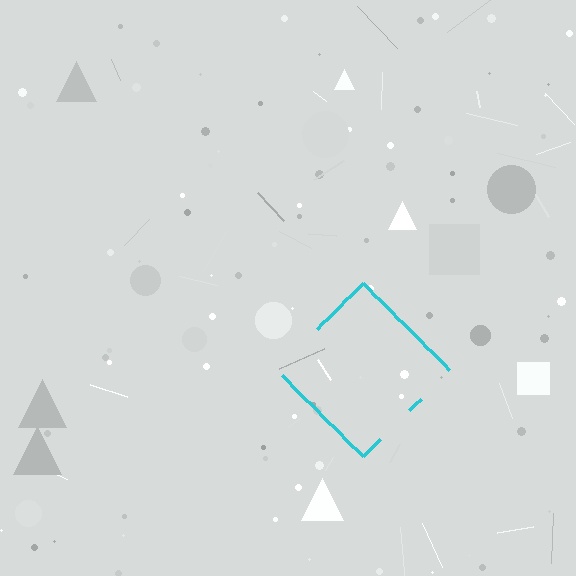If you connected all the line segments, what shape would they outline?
They would outline a diamond.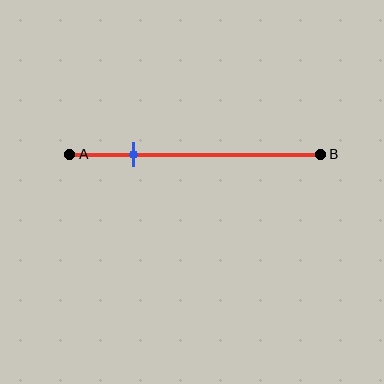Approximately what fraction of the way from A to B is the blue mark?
The blue mark is approximately 25% of the way from A to B.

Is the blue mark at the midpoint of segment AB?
No, the mark is at about 25% from A, not at the 50% midpoint.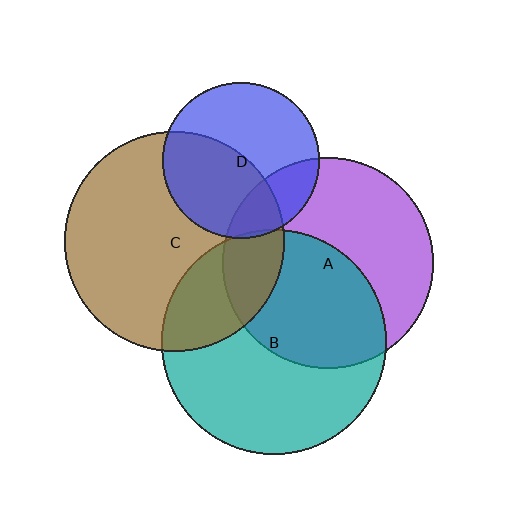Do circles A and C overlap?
Yes.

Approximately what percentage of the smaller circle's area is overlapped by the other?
Approximately 20%.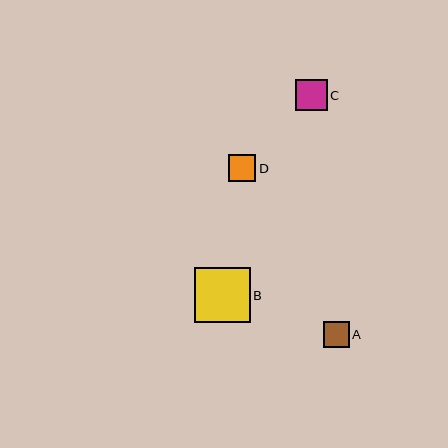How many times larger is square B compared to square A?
Square B is approximately 2.1 times the size of square A.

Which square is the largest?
Square B is the largest with a size of approximately 55 pixels.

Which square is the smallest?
Square A is the smallest with a size of approximately 26 pixels.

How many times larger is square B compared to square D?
Square B is approximately 2.1 times the size of square D.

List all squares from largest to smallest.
From largest to smallest: B, C, D, A.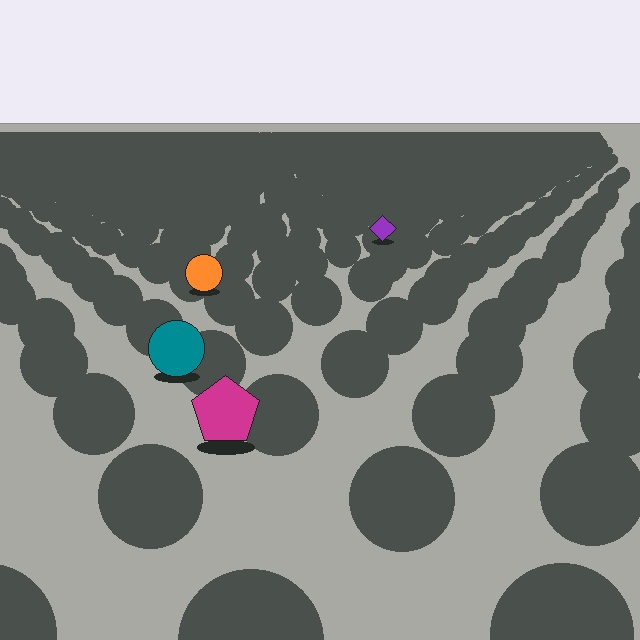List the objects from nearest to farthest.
From nearest to farthest: the magenta pentagon, the teal circle, the orange circle, the purple diamond.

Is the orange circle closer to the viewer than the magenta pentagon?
No. The magenta pentagon is closer — you can tell from the texture gradient: the ground texture is coarser near it.